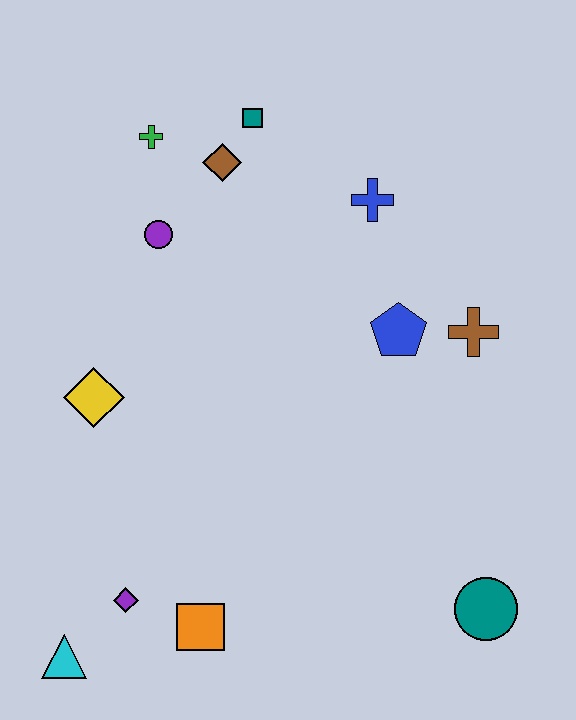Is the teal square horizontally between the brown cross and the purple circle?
Yes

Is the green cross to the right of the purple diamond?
Yes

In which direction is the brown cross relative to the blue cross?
The brown cross is below the blue cross.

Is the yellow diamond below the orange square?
No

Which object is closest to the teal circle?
The brown cross is closest to the teal circle.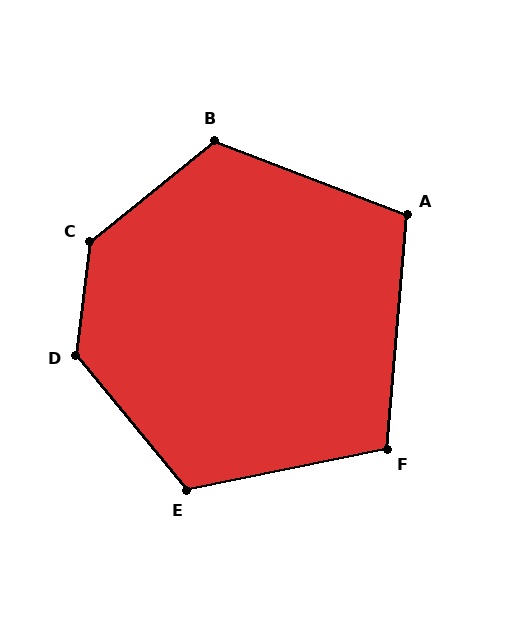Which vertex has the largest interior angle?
C, at approximately 136 degrees.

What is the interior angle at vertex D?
Approximately 133 degrees (obtuse).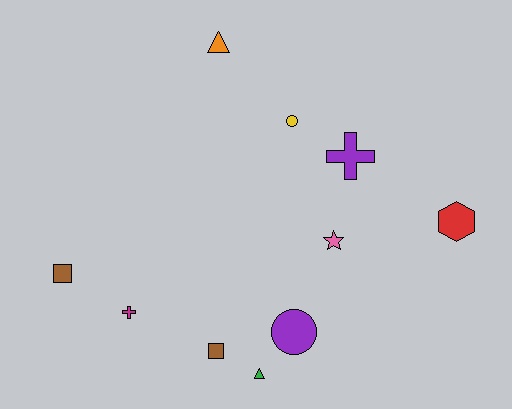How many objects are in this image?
There are 10 objects.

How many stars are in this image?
There is 1 star.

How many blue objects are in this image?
There are no blue objects.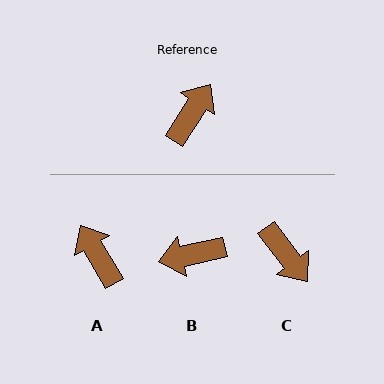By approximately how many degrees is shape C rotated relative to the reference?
Approximately 110 degrees clockwise.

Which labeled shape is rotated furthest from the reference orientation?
B, about 136 degrees away.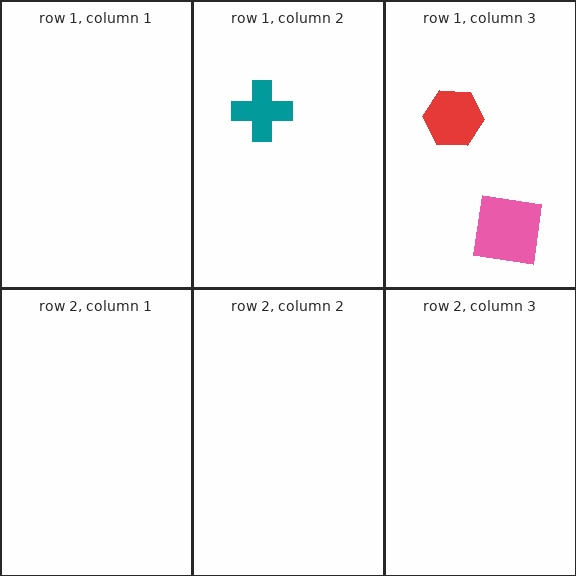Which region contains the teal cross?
The row 1, column 2 region.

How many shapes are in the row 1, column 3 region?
2.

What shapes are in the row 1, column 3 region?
The pink square, the red hexagon.